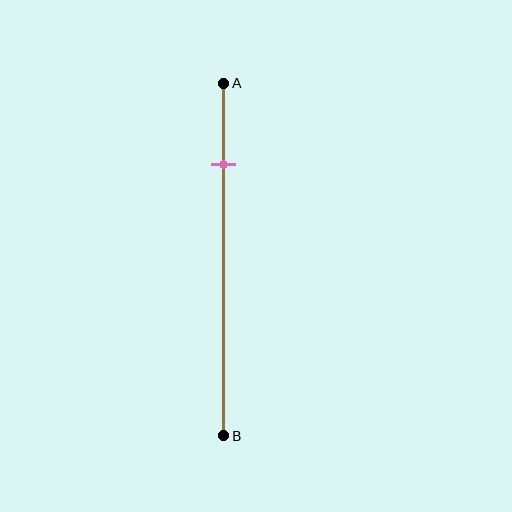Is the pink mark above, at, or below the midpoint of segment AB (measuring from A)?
The pink mark is above the midpoint of segment AB.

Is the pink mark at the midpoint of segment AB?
No, the mark is at about 25% from A, not at the 50% midpoint.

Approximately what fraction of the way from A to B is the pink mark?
The pink mark is approximately 25% of the way from A to B.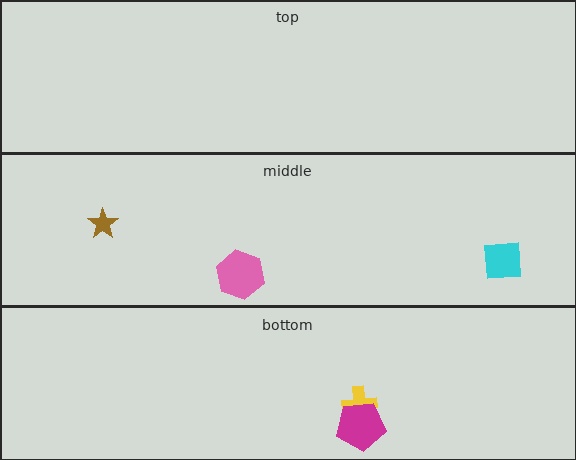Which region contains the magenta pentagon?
The bottom region.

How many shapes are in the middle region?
3.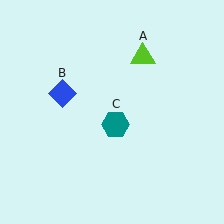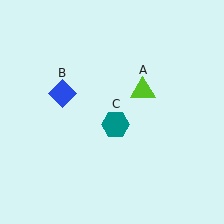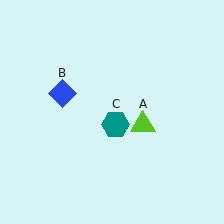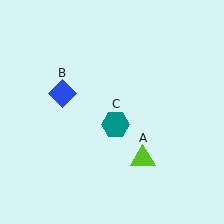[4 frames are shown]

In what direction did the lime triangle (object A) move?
The lime triangle (object A) moved down.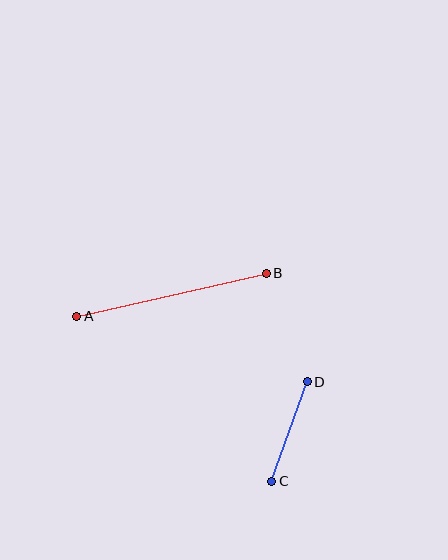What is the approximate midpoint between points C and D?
The midpoint is at approximately (289, 431) pixels.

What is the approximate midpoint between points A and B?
The midpoint is at approximately (172, 295) pixels.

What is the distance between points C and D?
The distance is approximately 106 pixels.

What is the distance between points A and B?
The distance is approximately 194 pixels.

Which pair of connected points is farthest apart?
Points A and B are farthest apart.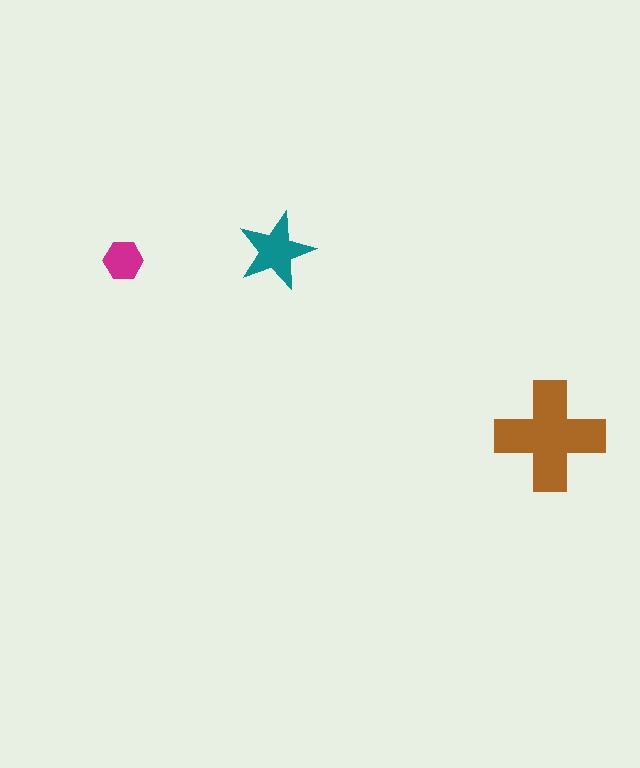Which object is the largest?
The brown cross.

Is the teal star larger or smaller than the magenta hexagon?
Larger.